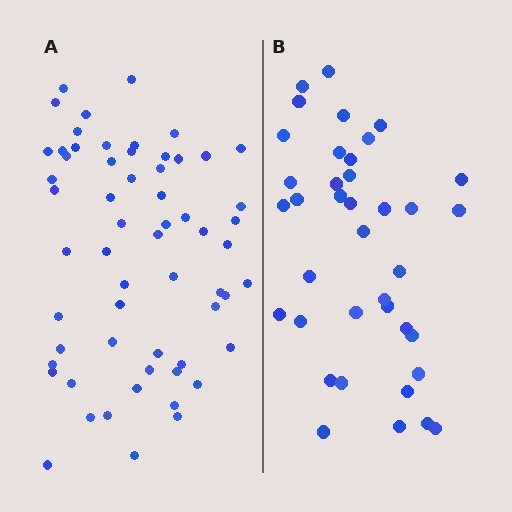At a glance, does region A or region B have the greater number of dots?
Region A (the left region) has more dots.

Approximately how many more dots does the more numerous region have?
Region A has approximately 20 more dots than region B.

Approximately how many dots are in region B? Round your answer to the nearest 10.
About 40 dots. (The exact count is 38, which rounds to 40.)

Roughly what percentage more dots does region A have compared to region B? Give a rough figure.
About 60% more.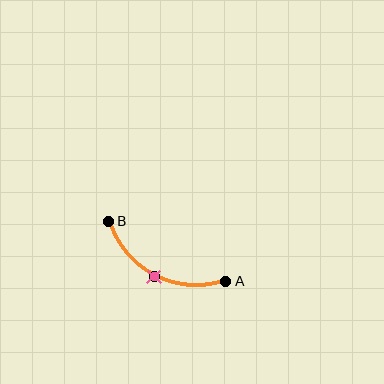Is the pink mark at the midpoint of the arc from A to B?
Yes. The pink mark lies on the arc at equal arc-length from both A and B — it is the arc midpoint.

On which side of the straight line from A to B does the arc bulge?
The arc bulges below the straight line connecting A and B.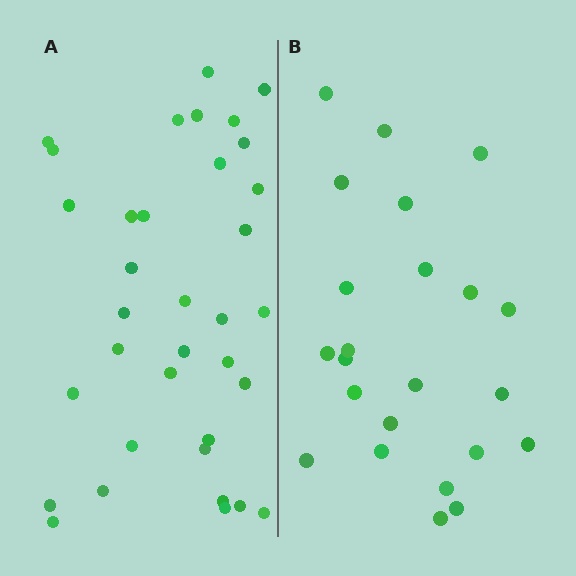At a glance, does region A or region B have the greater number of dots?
Region A (the left region) has more dots.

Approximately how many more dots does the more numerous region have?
Region A has roughly 12 or so more dots than region B.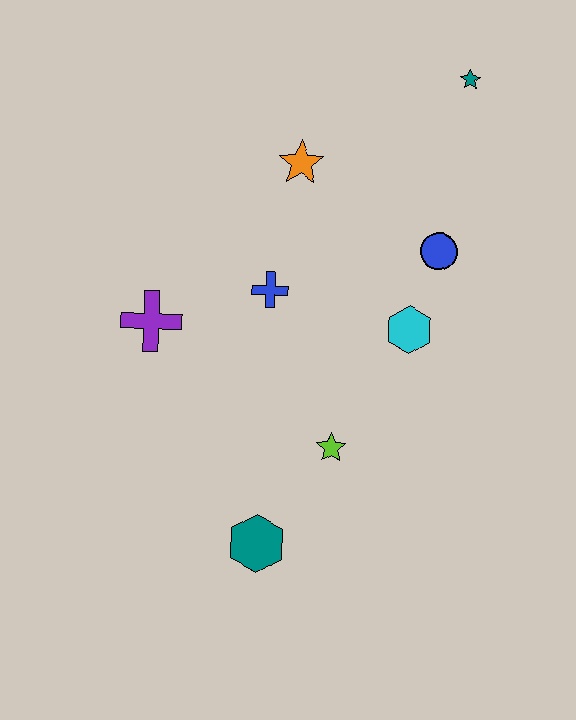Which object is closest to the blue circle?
The cyan hexagon is closest to the blue circle.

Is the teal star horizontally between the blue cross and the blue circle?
No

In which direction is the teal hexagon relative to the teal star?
The teal hexagon is below the teal star.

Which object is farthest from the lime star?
The teal star is farthest from the lime star.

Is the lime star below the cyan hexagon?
Yes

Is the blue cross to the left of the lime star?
Yes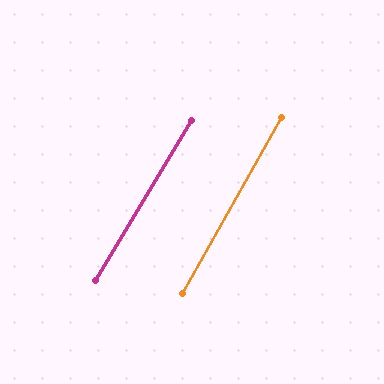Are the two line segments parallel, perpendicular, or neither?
Parallel — their directions differ by only 1.8°.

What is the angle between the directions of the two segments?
Approximately 2 degrees.